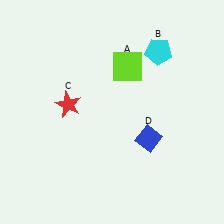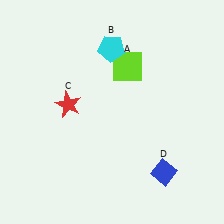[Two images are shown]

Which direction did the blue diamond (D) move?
The blue diamond (D) moved down.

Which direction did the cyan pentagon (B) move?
The cyan pentagon (B) moved left.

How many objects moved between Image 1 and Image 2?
2 objects moved between the two images.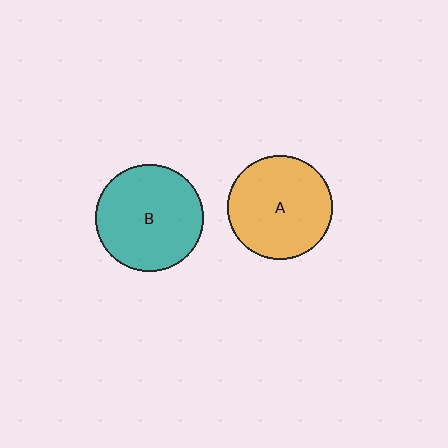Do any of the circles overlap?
No, none of the circles overlap.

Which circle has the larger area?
Circle B (teal).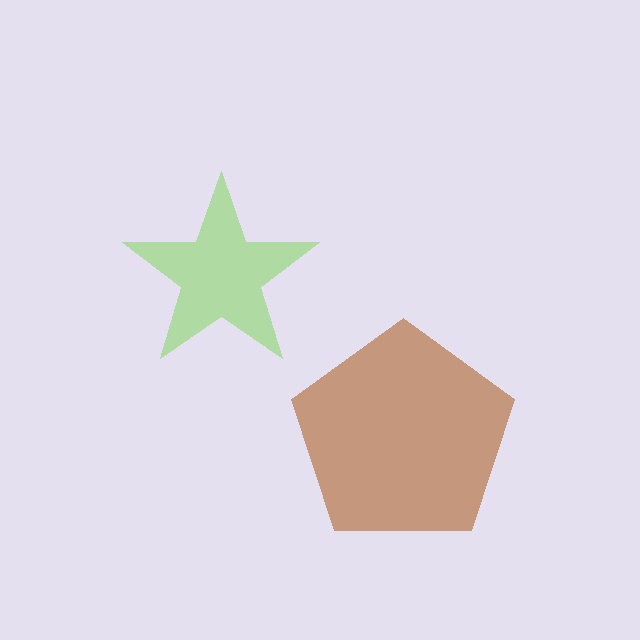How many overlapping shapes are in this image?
There are 2 overlapping shapes in the image.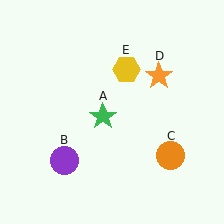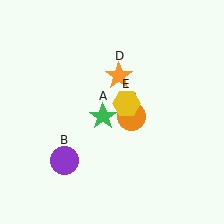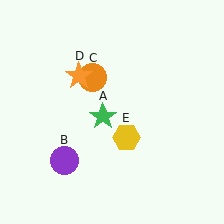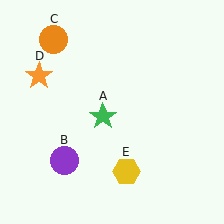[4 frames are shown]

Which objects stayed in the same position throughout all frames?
Green star (object A) and purple circle (object B) remained stationary.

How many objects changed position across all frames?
3 objects changed position: orange circle (object C), orange star (object D), yellow hexagon (object E).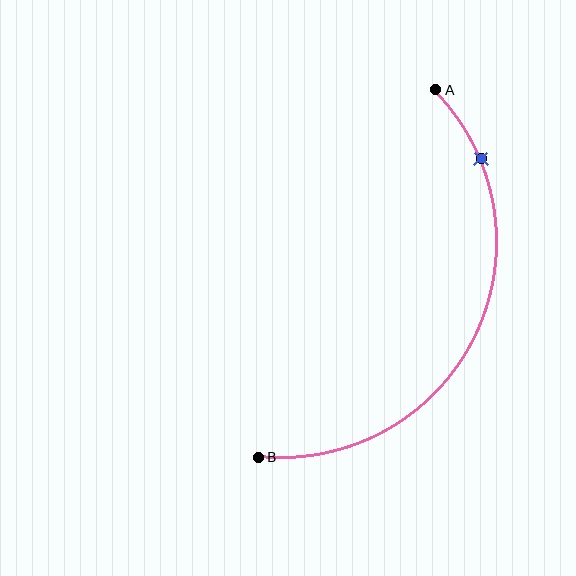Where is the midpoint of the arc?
The arc midpoint is the point on the curve farthest from the straight line joining A and B. It sits to the right of that line.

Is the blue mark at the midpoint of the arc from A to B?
No. The blue mark lies on the arc but is closer to endpoint A. The arc midpoint would be at the point on the curve equidistant along the arc from both A and B.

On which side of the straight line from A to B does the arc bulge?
The arc bulges to the right of the straight line connecting A and B.